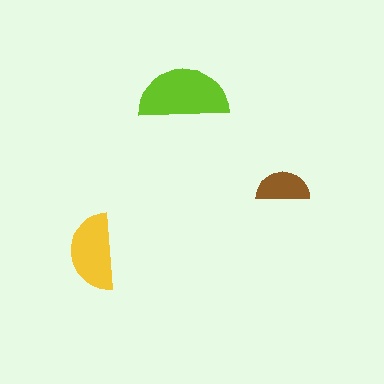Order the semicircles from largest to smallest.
the lime one, the yellow one, the brown one.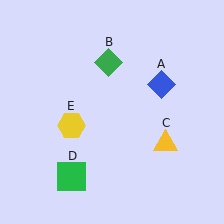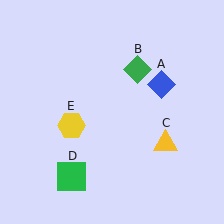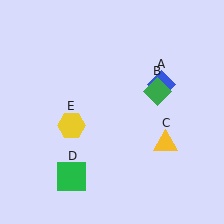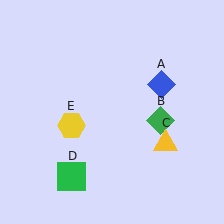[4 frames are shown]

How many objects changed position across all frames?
1 object changed position: green diamond (object B).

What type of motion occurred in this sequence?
The green diamond (object B) rotated clockwise around the center of the scene.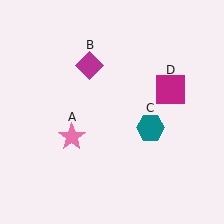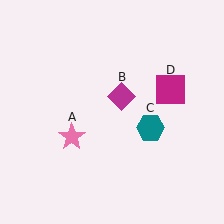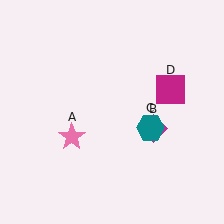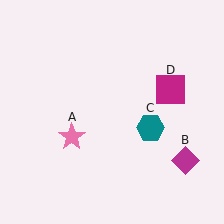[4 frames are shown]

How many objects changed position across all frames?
1 object changed position: magenta diamond (object B).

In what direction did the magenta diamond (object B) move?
The magenta diamond (object B) moved down and to the right.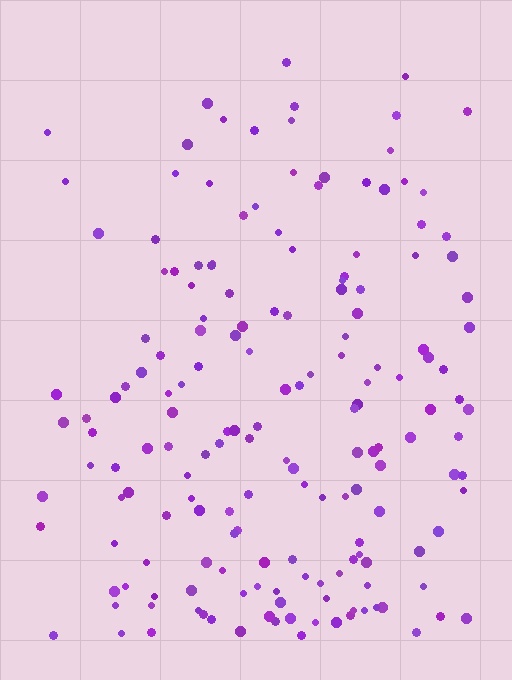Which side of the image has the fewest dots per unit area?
The top.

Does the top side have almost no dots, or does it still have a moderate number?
Still a moderate number, just noticeably fewer than the bottom.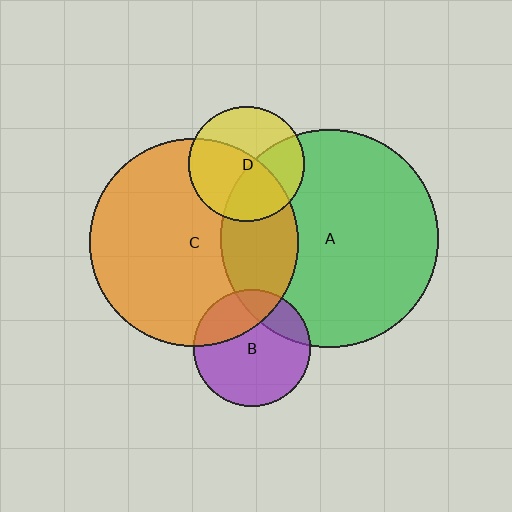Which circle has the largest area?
Circle A (green).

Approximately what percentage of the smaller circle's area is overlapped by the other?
Approximately 25%.